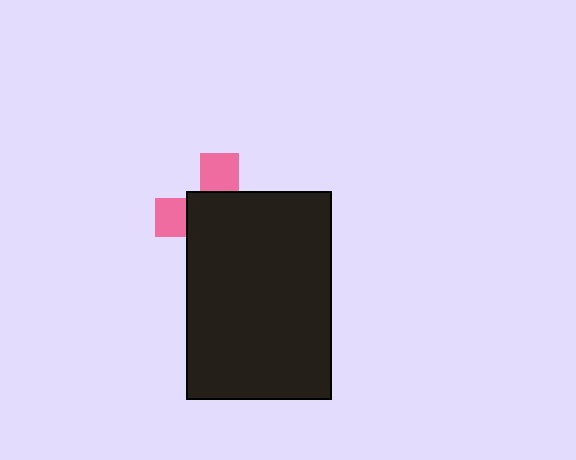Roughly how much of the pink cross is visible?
A small part of it is visible (roughly 31%).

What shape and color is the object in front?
The object in front is a black rectangle.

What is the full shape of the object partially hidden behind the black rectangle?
The partially hidden object is a pink cross.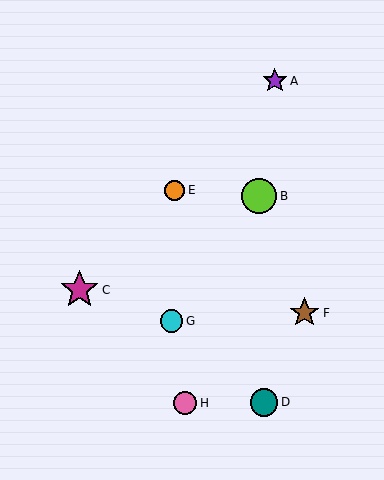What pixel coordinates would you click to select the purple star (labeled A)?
Click at (275, 81) to select the purple star A.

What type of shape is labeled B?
Shape B is a lime circle.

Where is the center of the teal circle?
The center of the teal circle is at (264, 402).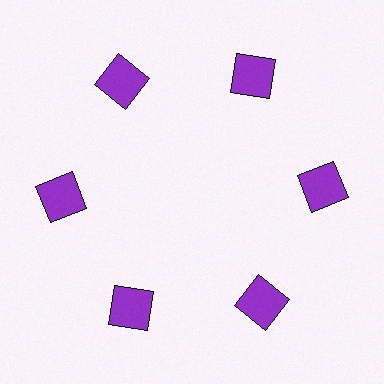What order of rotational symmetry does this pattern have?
This pattern has 6-fold rotational symmetry.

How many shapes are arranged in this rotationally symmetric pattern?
There are 6 shapes, arranged in 6 groups of 1.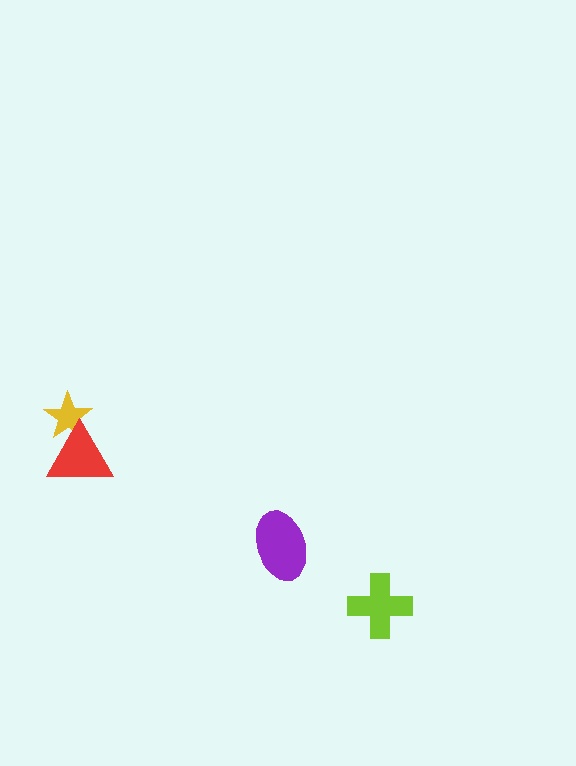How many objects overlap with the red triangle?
1 object overlaps with the red triangle.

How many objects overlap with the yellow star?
1 object overlaps with the yellow star.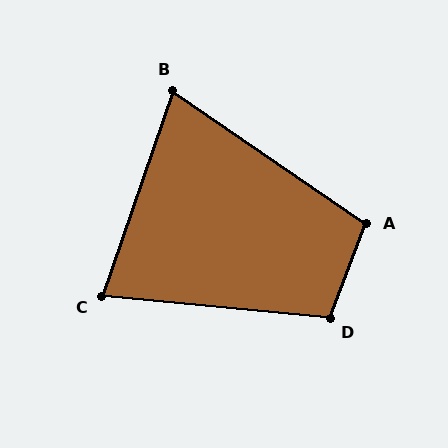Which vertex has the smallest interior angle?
B, at approximately 75 degrees.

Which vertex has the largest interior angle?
D, at approximately 105 degrees.